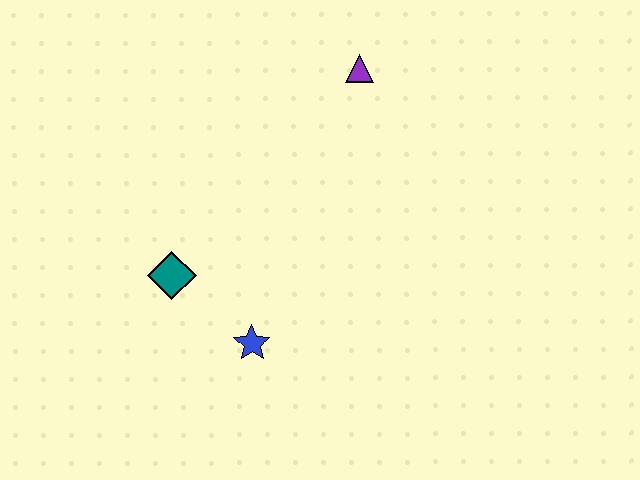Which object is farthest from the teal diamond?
The purple triangle is farthest from the teal diamond.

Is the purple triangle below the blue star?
No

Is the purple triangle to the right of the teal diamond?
Yes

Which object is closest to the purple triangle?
The teal diamond is closest to the purple triangle.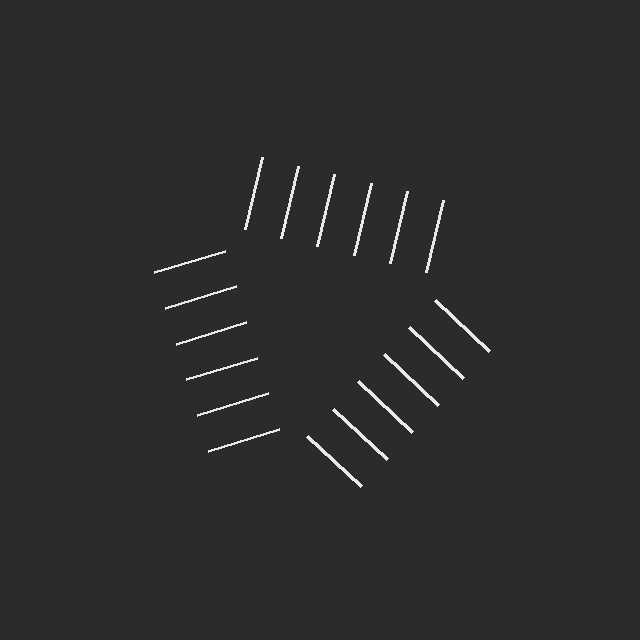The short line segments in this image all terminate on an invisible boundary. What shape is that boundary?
An illusory triangle — the line segments terminate on its edges but no continuous stroke is drawn.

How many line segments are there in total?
18 — 6 along each of the 3 edges.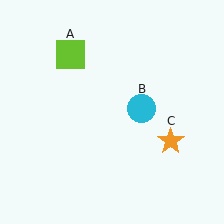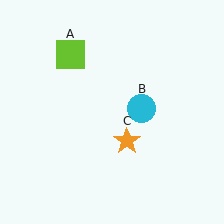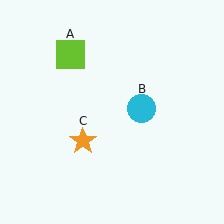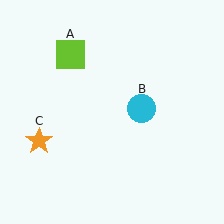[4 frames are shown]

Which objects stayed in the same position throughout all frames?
Lime square (object A) and cyan circle (object B) remained stationary.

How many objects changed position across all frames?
1 object changed position: orange star (object C).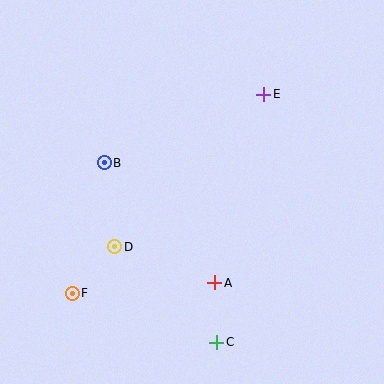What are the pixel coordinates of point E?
Point E is at (264, 94).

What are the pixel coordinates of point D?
Point D is at (115, 247).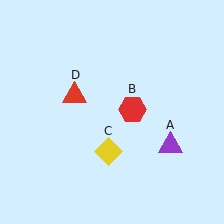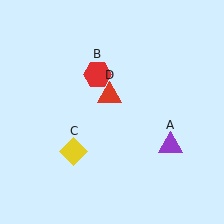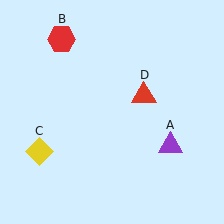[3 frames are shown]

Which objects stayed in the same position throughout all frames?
Purple triangle (object A) remained stationary.